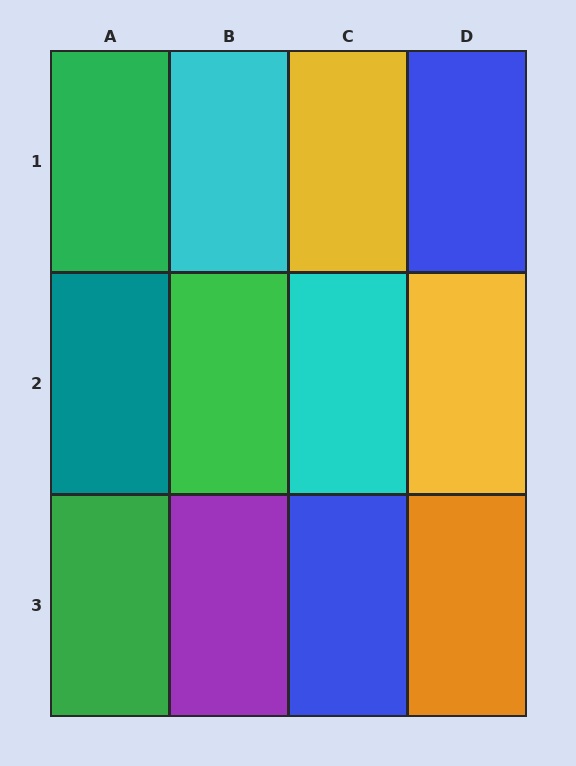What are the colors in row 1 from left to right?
Green, cyan, yellow, blue.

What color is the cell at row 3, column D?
Orange.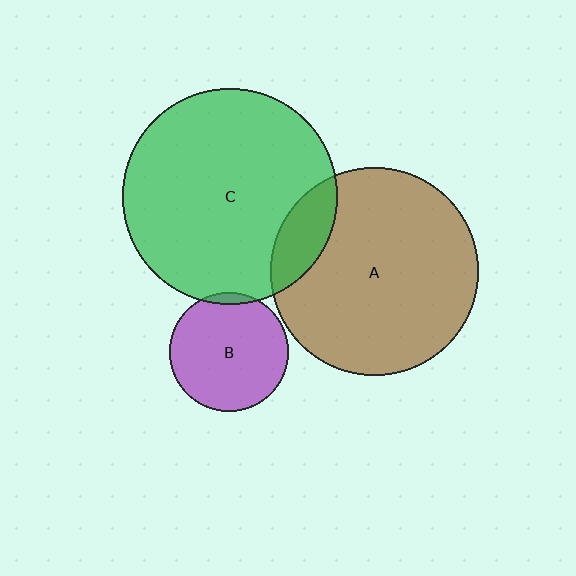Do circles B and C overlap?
Yes.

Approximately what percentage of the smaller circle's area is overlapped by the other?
Approximately 5%.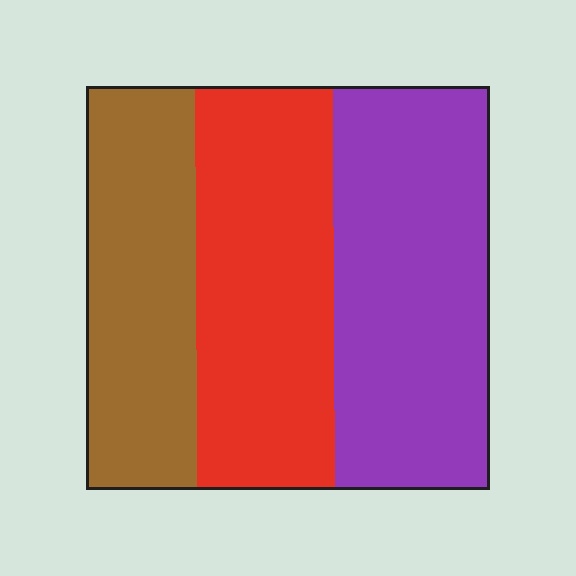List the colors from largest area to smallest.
From largest to smallest: purple, red, brown.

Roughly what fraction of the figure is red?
Red covers 34% of the figure.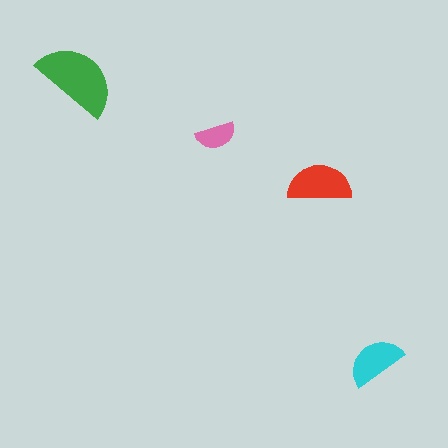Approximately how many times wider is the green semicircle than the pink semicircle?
About 2 times wider.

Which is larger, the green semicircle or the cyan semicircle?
The green one.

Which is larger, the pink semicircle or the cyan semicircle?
The cyan one.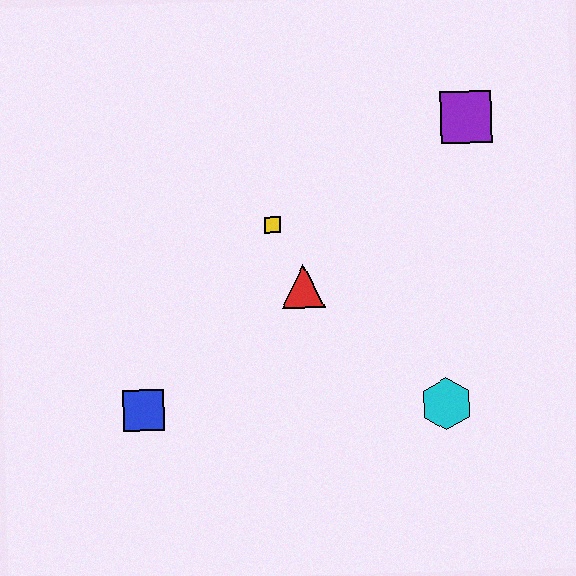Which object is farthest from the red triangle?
The purple square is farthest from the red triangle.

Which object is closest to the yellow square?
The red triangle is closest to the yellow square.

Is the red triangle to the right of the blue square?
Yes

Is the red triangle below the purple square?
Yes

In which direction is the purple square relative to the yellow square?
The purple square is to the right of the yellow square.